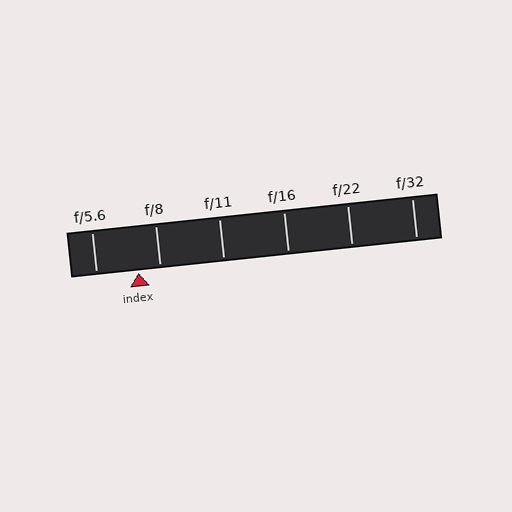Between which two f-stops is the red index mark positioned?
The index mark is between f/5.6 and f/8.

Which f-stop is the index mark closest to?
The index mark is closest to f/8.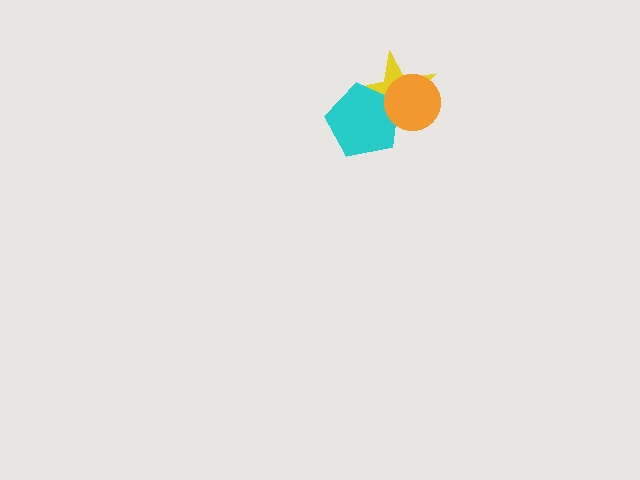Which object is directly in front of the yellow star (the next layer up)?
The cyan pentagon is directly in front of the yellow star.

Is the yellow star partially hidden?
Yes, it is partially covered by another shape.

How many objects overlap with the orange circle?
2 objects overlap with the orange circle.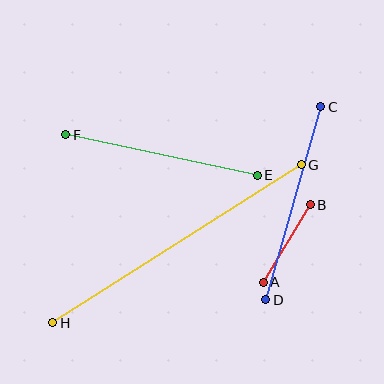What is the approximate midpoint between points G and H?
The midpoint is at approximately (177, 244) pixels.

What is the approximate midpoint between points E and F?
The midpoint is at approximately (161, 155) pixels.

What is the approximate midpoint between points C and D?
The midpoint is at approximately (293, 203) pixels.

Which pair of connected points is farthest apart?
Points G and H are farthest apart.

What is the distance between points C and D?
The distance is approximately 201 pixels.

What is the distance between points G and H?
The distance is approximately 295 pixels.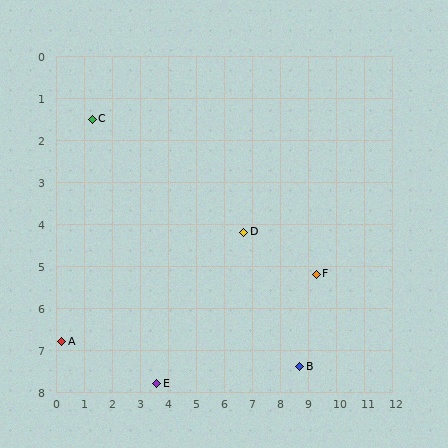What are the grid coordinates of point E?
Point E is at approximately (3.6, 7.8).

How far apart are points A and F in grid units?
Points A and F are about 9.2 grid units apart.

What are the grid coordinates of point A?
Point A is at approximately (0.2, 6.8).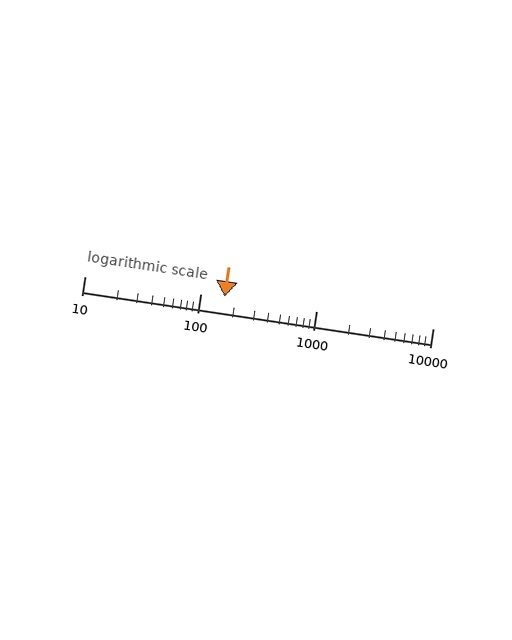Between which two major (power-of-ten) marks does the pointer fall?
The pointer is between 100 and 1000.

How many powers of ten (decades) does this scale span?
The scale spans 3 decades, from 10 to 10000.